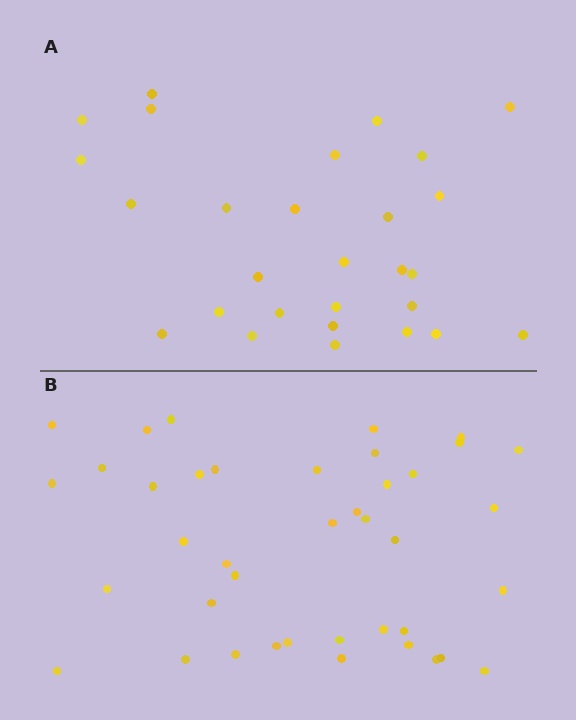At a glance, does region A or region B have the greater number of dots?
Region B (the bottom region) has more dots.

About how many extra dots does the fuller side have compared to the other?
Region B has roughly 12 or so more dots than region A.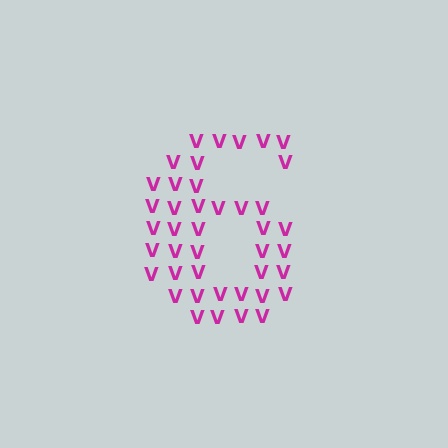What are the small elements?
The small elements are letter V's.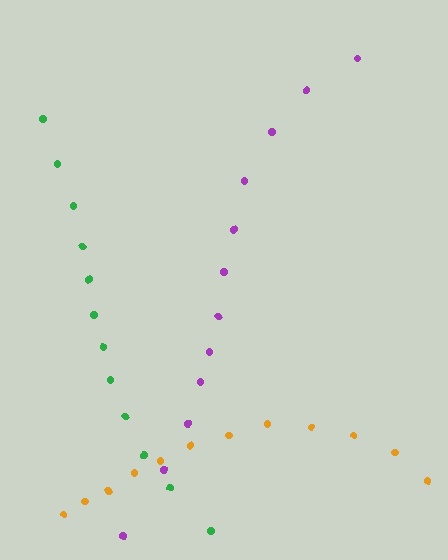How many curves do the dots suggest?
There are 3 distinct paths.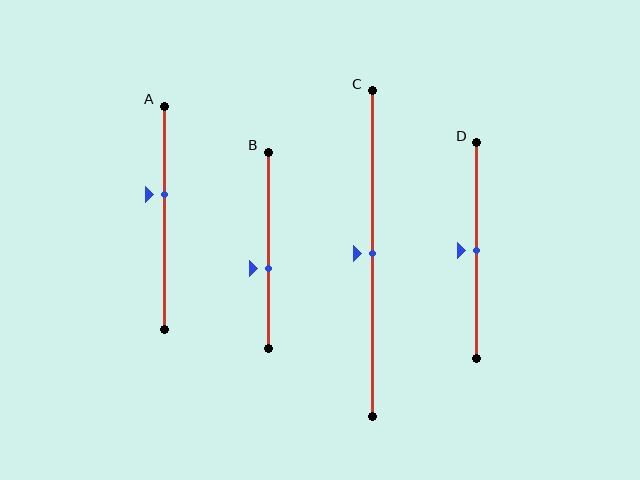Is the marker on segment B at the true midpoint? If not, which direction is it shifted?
No, the marker on segment B is shifted downward by about 9% of the segment length.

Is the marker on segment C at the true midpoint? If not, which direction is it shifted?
Yes, the marker on segment C is at the true midpoint.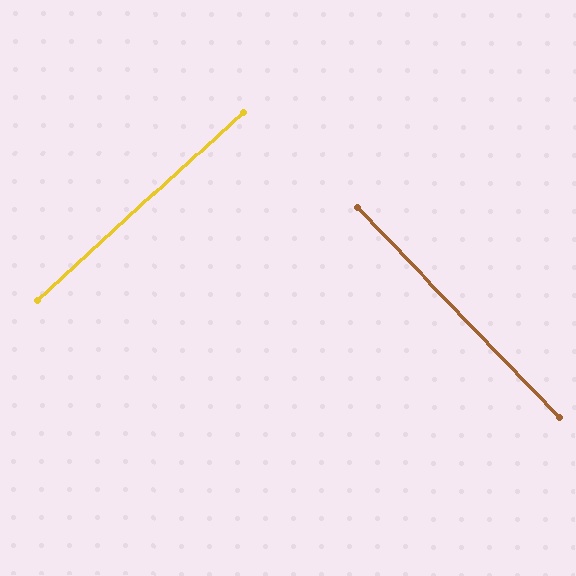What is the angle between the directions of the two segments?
Approximately 89 degrees.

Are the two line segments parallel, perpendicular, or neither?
Perpendicular — they meet at approximately 89°.